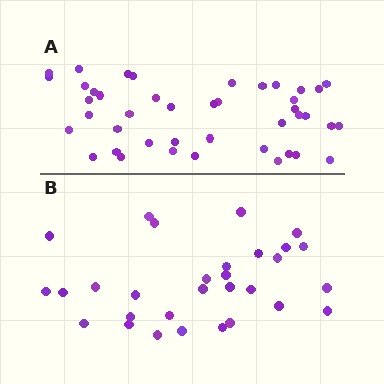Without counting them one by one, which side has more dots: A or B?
Region A (the top region) has more dots.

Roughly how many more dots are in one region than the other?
Region A has approximately 15 more dots than region B.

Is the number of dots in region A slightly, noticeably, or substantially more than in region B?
Region A has noticeably more, but not dramatically so. The ratio is roughly 1.4 to 1.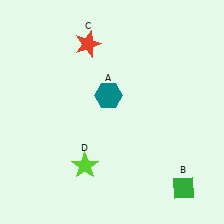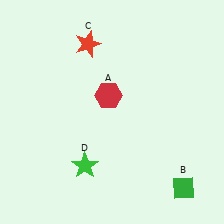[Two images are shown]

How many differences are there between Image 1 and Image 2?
There are 2 differences between the two images.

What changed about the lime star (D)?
In Image 1, D is lime. In Image 2, it changed to green.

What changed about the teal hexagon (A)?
In Image 1, A is teal. In Image 2, it changed to red.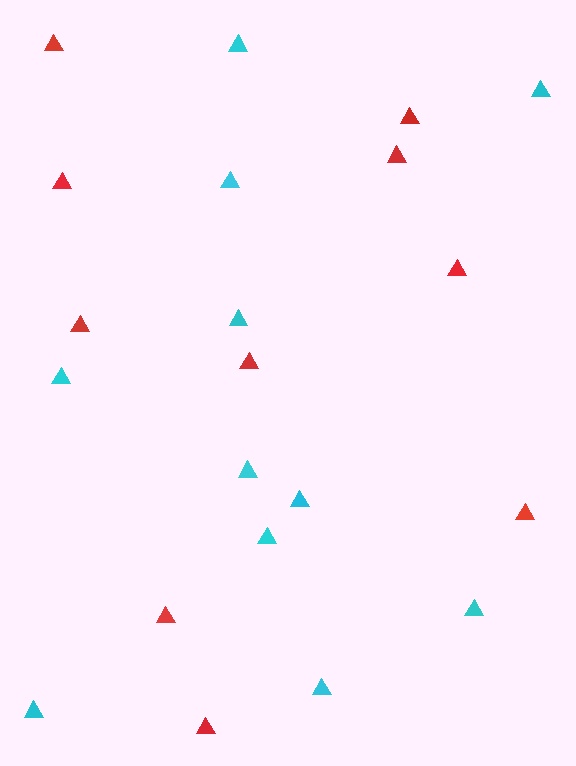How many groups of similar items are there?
There are 2 groups: one group of red triangles (10) and one group of cyan triangles (11).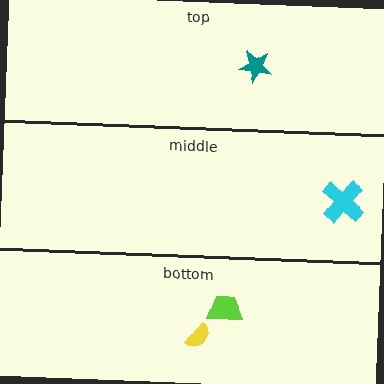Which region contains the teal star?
The top region.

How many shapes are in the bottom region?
2.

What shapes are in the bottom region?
The yellow semicircle, the lime trapezoid.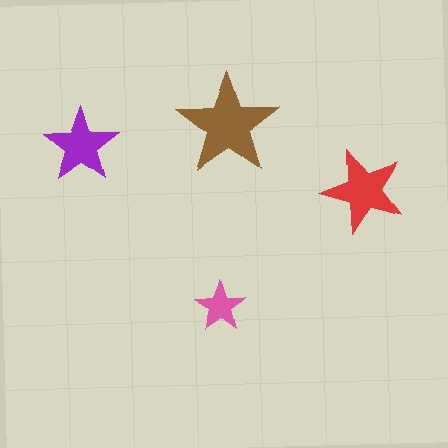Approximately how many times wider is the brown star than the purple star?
About 1.5 times wider.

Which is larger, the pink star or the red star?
The red one.